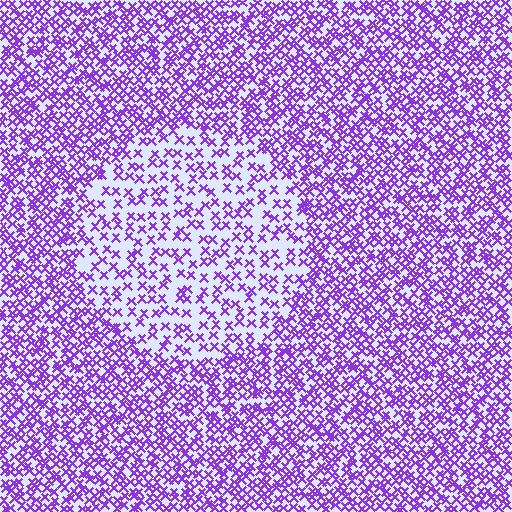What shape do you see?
I see a circle.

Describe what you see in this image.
The image contains small purple elements arranged at two different densities. A circle-shaped region is visible where the elements are less densely packed than the surrounding area.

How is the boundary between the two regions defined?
The boundary is defined by a change in element density (approximately 2.1x ratio). All elements are the same color, size, and shape.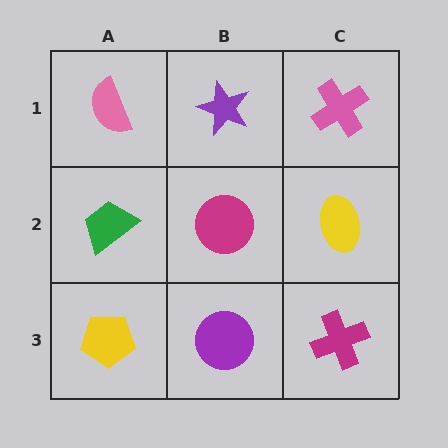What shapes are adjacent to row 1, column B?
A magenta circle (row 2, column B), a pink semicircle (row 1, column A), a pink cross (row 1, column C).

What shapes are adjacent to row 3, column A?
A green trapezoid (row 2, column A), a purple circle (row 3, column B).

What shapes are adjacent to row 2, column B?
A purple star (row 1, column B), a purple circle (row 3, column B), a green trapezoid (row 2, column A), a yellow ellipse (row 2, column C).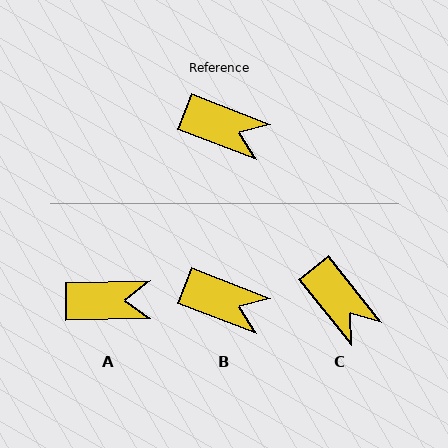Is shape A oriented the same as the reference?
No, it is off by about 22 degrees.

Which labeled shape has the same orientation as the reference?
B.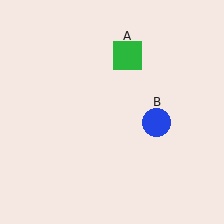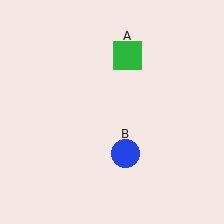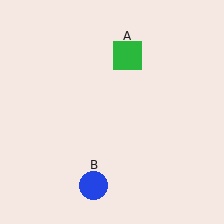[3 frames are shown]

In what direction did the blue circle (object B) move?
The blue circle (object B) moved down and to the left.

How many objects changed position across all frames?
1 object changed position: blue circle (object B).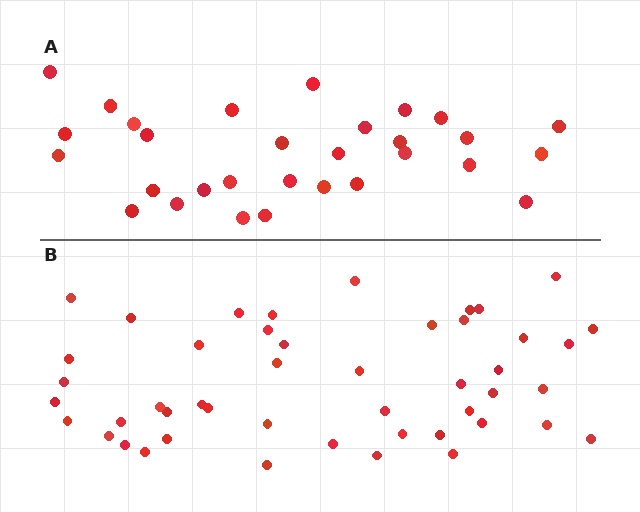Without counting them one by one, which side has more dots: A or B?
Region B (the bottom region) has more dots.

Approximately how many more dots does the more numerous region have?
Region B has approximately 15 more dots than region A.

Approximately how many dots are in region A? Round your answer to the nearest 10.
About 30 dots.